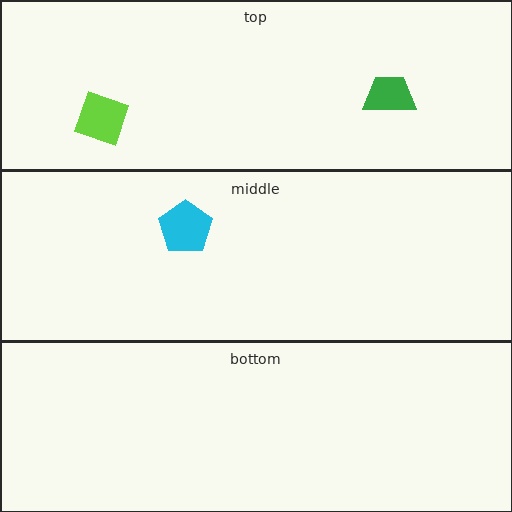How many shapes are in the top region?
2.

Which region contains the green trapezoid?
The top region.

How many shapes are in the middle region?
1.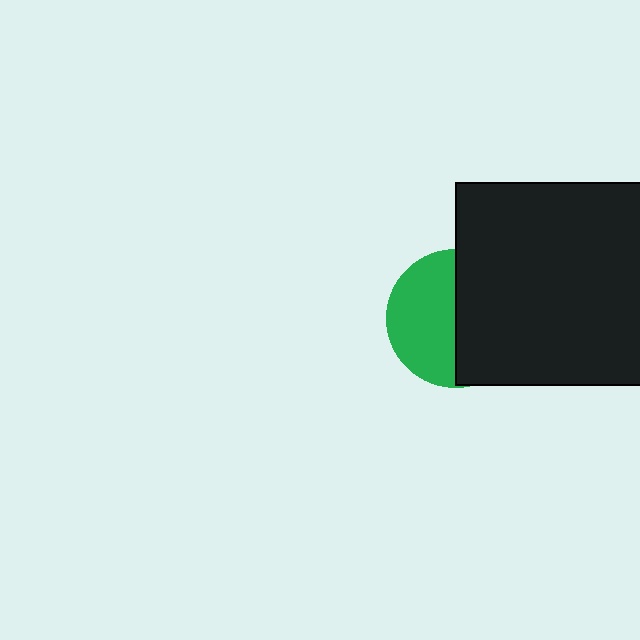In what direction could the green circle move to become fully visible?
The green circle could move left. That would shift it out from behind the black square entirely.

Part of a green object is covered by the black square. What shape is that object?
It is a circle.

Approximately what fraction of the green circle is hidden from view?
Roughly 50% of the green circle is hidden behind the black square.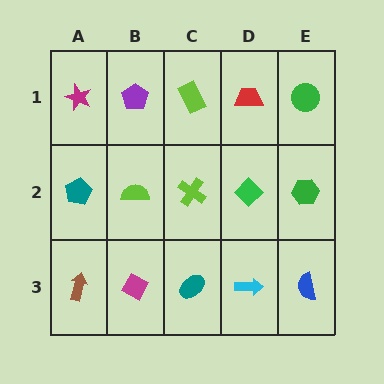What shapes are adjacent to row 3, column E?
A green hexagon (row 2, column E), a cyan arrow (row 3, column D).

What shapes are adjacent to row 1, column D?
A green diamond (row 2, column D), a lime rectangle (row 1, column C), a green circle (row 1, column E).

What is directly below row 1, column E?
A green hexagon.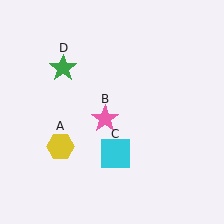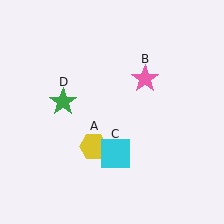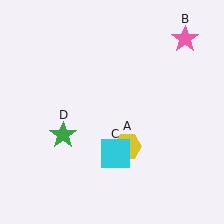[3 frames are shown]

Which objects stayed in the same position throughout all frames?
Cyan square (object C) remained stationary.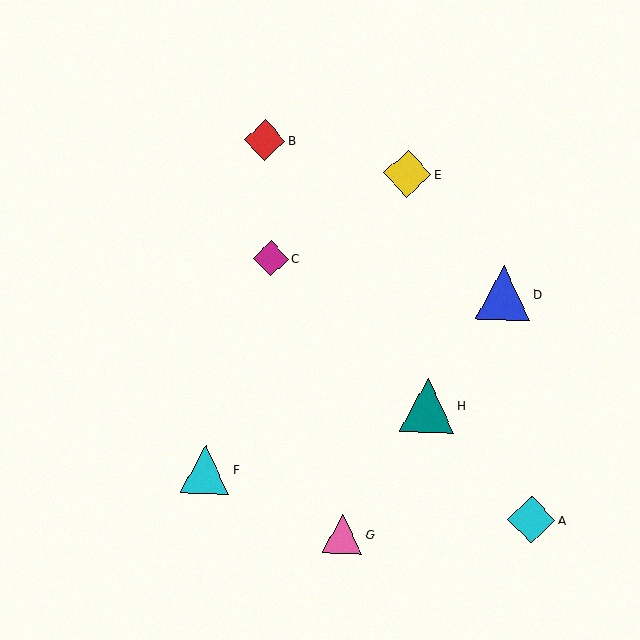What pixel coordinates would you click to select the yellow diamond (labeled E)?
Click at (408, 174) to select the yellow diamond E.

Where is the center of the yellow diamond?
The center of the yellow diamond is at (408, 174).